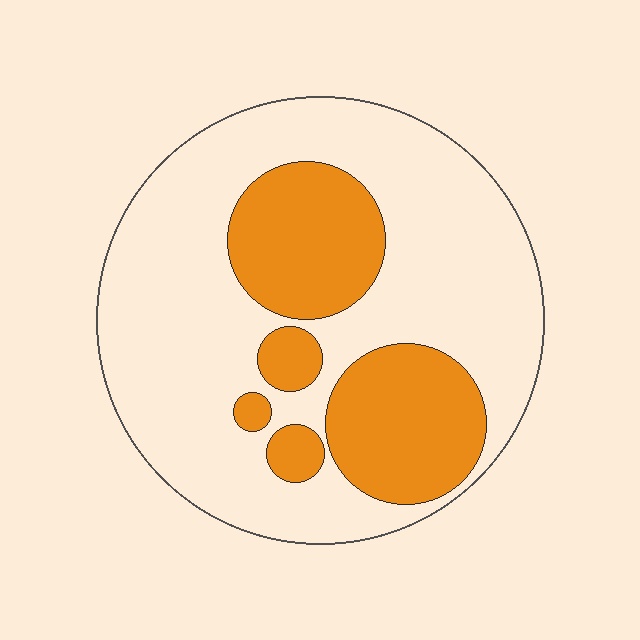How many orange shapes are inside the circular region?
5.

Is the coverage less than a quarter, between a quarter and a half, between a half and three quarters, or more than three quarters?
Between a quarter and a half.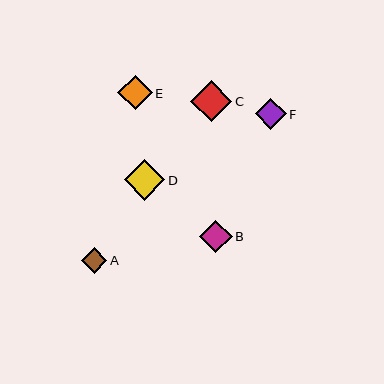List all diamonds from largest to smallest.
From largest to smallest: C, D, E, B, F, A.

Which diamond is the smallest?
Diamond A is the smallest with a size of approximately 26 pixels.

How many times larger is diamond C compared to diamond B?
Diamond C is approximately 1.3 times the size of diamond B.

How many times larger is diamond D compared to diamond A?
Diamond D is approximately 1.6 times the size of diamond A.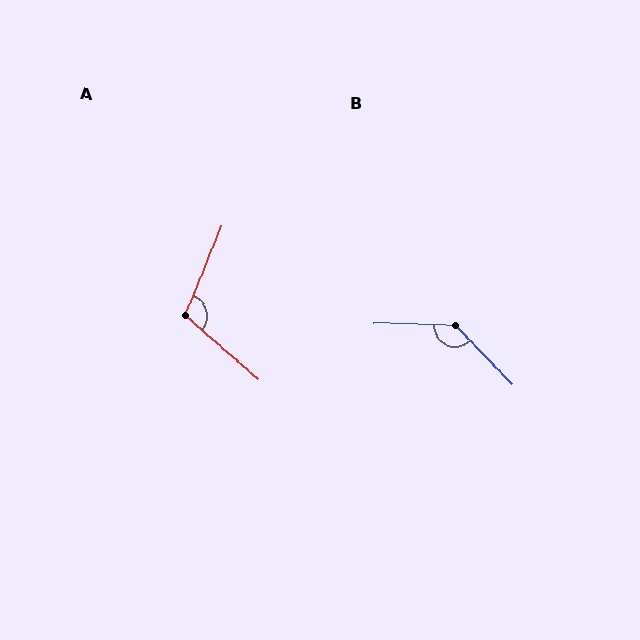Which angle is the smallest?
A, at approximately 108 degrees.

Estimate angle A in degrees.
Approximately 108 degrees.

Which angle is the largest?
B, at approximately 135 degrees.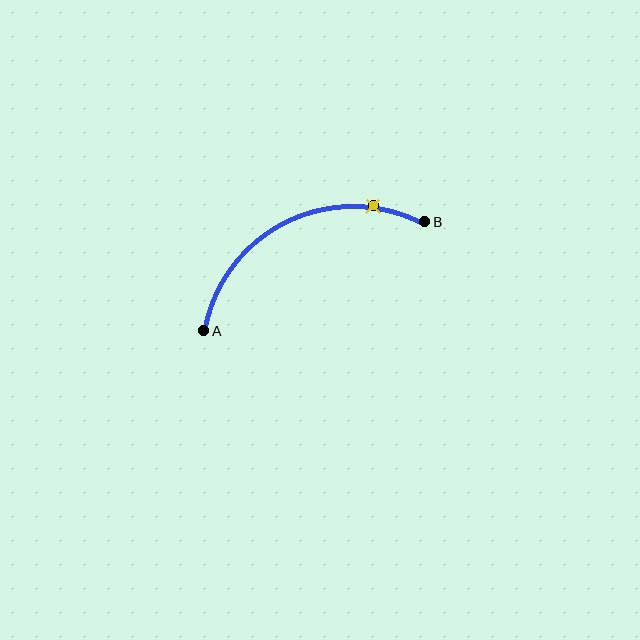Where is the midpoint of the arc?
The arc midpoint is the point on the curve farthest from the straight line joining A and B. It sits above that line.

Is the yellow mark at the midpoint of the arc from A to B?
No. The yellow mark lies on the arc but is closer to endpoint B. The arc midpoint would be at the point on the curve equidistant along the arc from both A and B.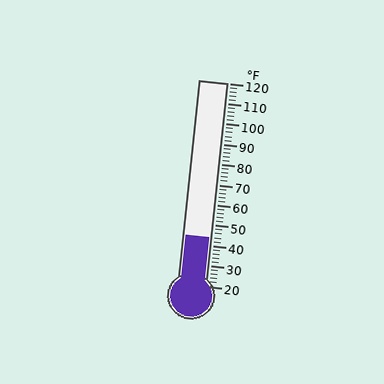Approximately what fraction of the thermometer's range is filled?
The thermometer is filled to approximately 25% of its range.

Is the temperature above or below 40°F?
The temperature is above 40°F.